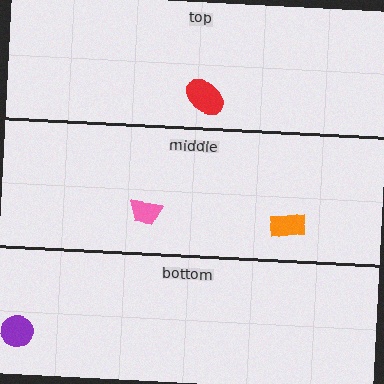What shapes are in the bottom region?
The purple circle.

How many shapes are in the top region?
1.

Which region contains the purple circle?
The bottom region.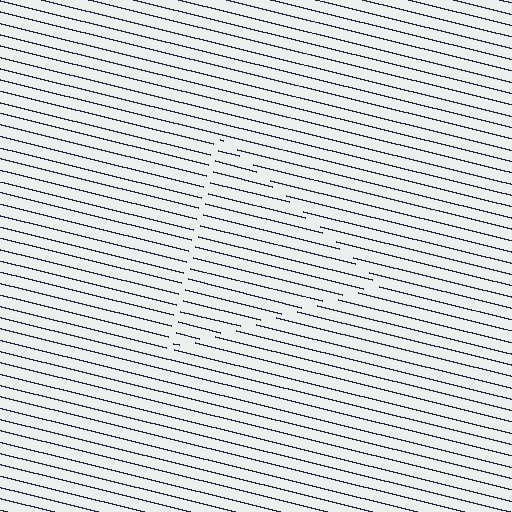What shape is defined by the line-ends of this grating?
An illusory triangle. The interior of the shape contains the same grating, shifted by half a period — the contour is defined by the phase discontinuity where line-ends from the inner and outer gratings abut.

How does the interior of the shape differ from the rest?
The interior of the shape contains the same grating, shifted by half a period — the contour is defined by the phase discontinuity where line-ends from the inner and outer gratings abut.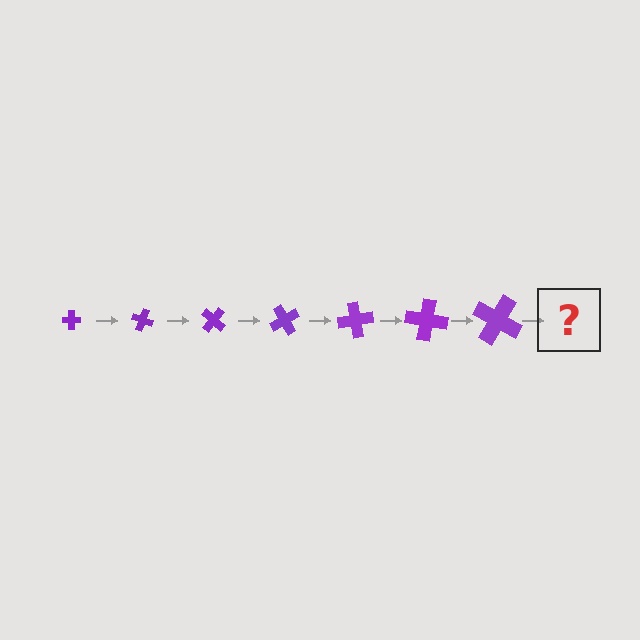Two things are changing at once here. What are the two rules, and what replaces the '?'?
The two rules are that the cross grows larger each step and it rotates 20 degrees each step. The '?' should be a cross, larger than the previous one and rotated 140 degrees from the start.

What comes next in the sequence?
The next element should be a cross, larger than the previous one and rotated 140 degrees from the start.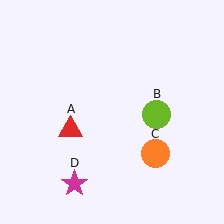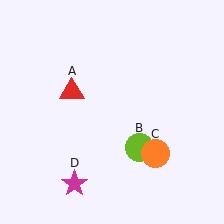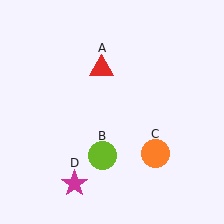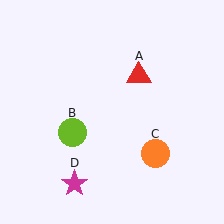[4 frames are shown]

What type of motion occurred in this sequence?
The red triangle (object A), lime circle (object B) rotated clockwise around the center of the scene.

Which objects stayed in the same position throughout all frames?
Orange circle (object C) and magenta star (object D) remained stationary.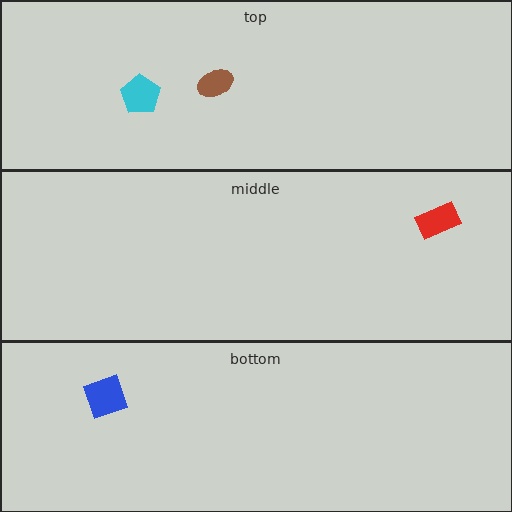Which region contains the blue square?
The bottom region.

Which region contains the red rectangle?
The middle region.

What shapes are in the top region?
The cyan pentagon, the brown ellipse.